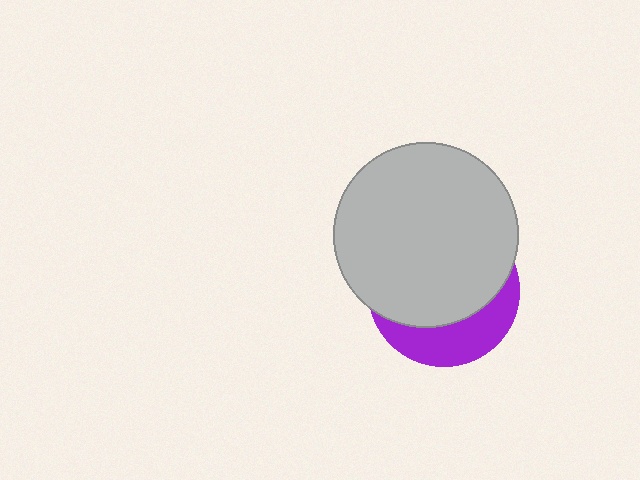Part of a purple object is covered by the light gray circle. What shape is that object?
It is a circle.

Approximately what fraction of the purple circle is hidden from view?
Roughly 69% of the purple circle is hidden behind the light gray circle.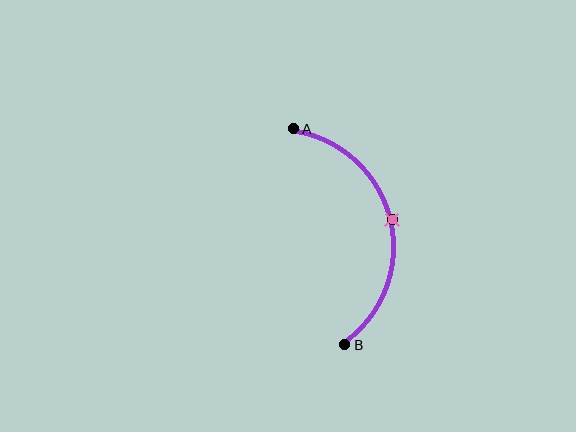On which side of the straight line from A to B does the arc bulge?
The arc bulges to the right of the straight line connecting A and B.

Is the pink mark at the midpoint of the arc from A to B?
Yes. The pink mark lies on the arc at equal arc-length from both A and B — it is the arc midpoint.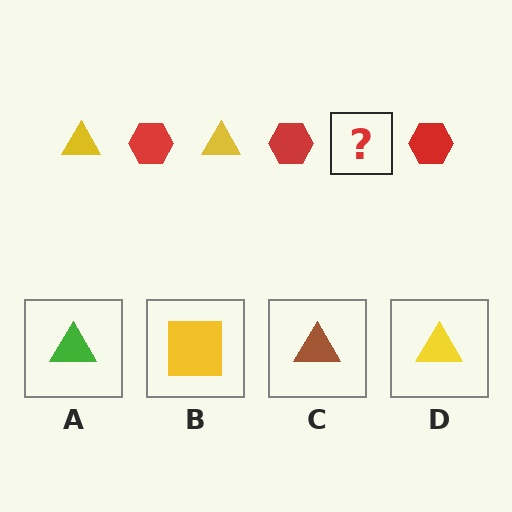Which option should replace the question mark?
Option D.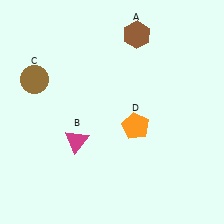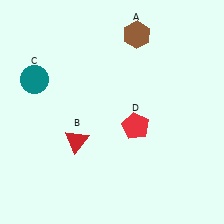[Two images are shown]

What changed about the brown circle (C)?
In Image 1, C is brown. In Image 2, it changed to teal.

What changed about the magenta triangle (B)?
In Image 1, B is magenta. In Image 2, it changed to red.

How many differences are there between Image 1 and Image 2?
There are 3 differences between the two images.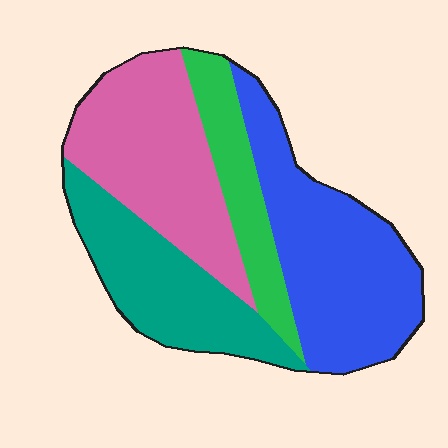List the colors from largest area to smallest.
From largest to smallest: blue, pink, teal, green.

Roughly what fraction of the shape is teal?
Teal takes up between a sixth and a third of the shape.